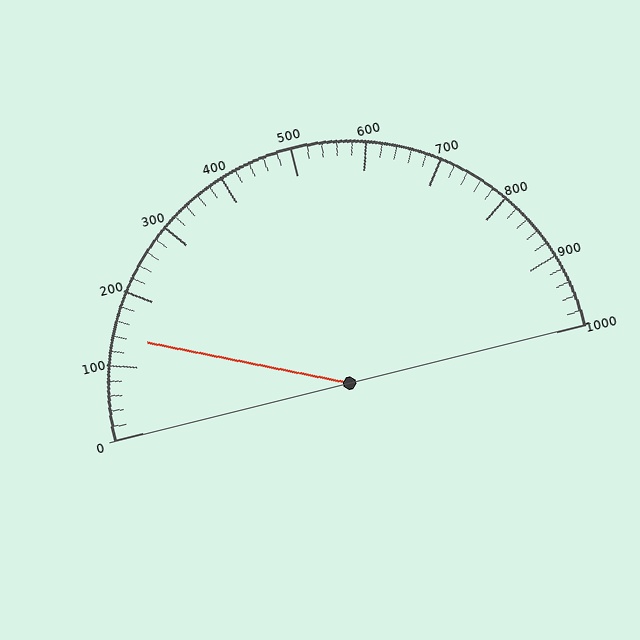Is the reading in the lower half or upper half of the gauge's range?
The reading is in the lower half of the range (0 to 1000).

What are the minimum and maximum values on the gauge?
The gauge ranges from 0 to 1000.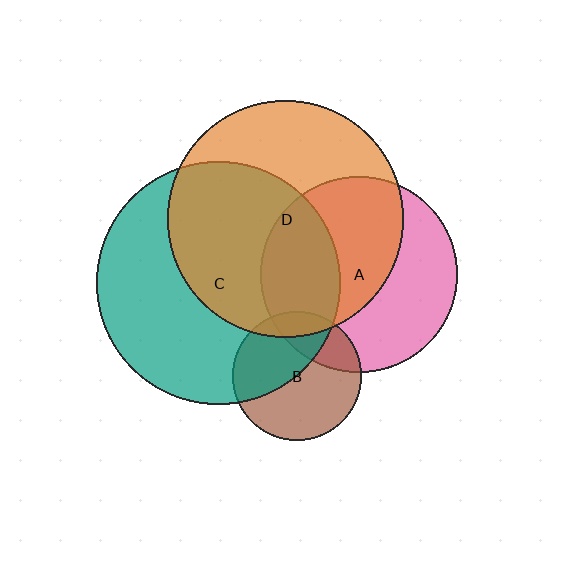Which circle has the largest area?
Circle C (teal).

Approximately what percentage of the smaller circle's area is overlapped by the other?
Approximately 10%.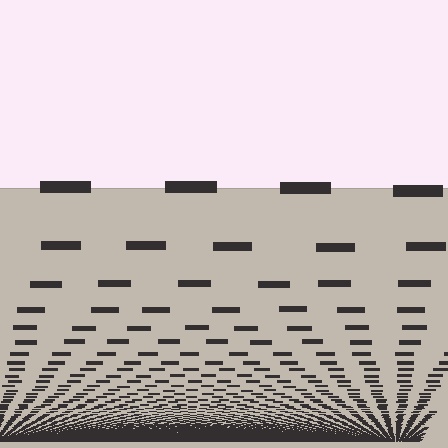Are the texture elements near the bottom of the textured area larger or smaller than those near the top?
Smaller. The gradient is inverted — elements near the bottom are smaller and denser.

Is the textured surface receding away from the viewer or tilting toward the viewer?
The surface appears to tilt toward the viewer. Texture elements get larger and sparser toward the top.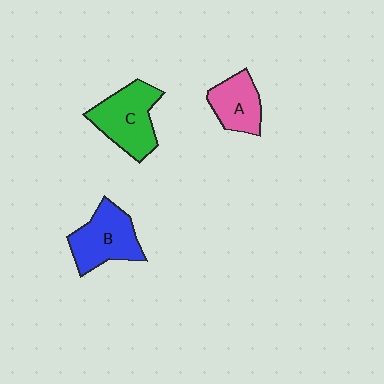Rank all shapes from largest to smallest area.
From largest to smallest: C (green), B (blue), A (pink).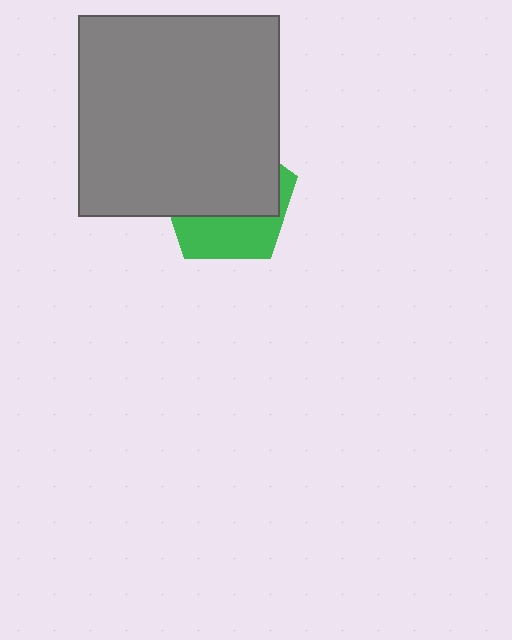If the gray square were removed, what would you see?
You would see the complete green pentagon.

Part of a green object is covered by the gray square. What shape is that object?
It is a pentagon.